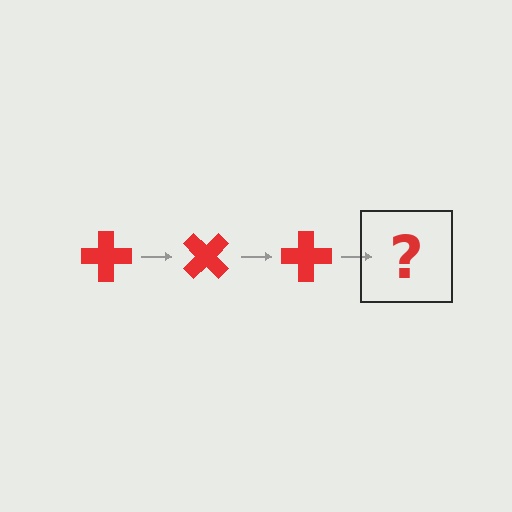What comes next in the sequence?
The next element should be a red cross rotated 135 degrees.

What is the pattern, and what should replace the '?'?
The pattern is that the cross rotates 45 degrees each step. The '?' should be a red cross rotated 135 degrees.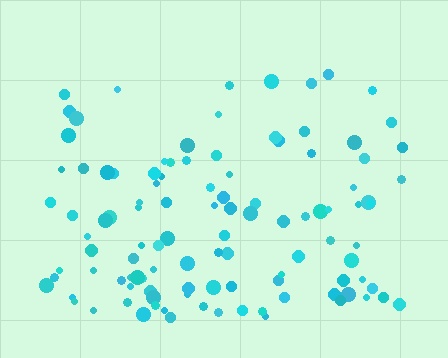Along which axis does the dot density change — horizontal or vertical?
Vertical.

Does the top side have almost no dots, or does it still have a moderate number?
Still a moderate number, just noticeably fewer than the bottom.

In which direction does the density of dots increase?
From top to bottom, with the bottom side densest.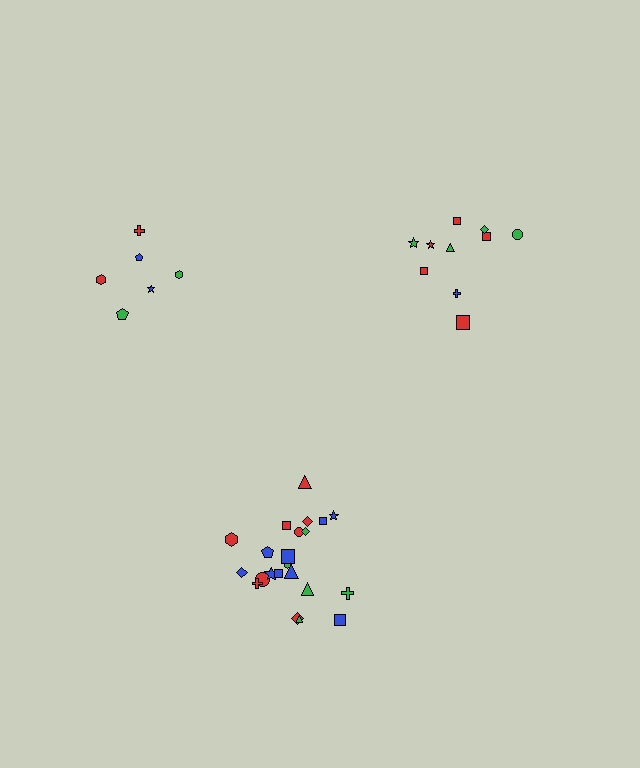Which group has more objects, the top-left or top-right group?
The top-right group.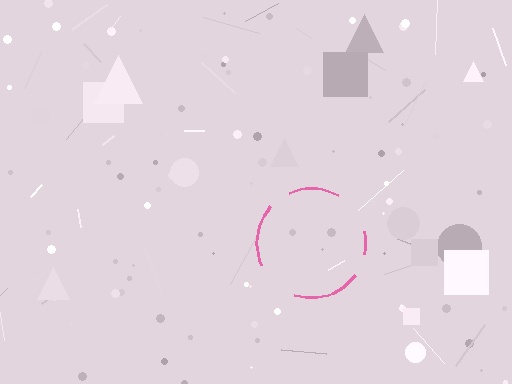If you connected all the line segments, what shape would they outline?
They would outline a circle.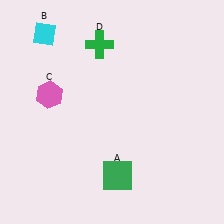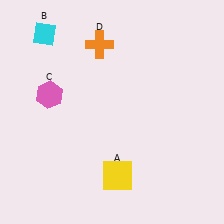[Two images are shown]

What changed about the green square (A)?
In Image 1, A is green. In Image 2, it changed to yellow.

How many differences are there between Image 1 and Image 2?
There are 2 differences between the two images.